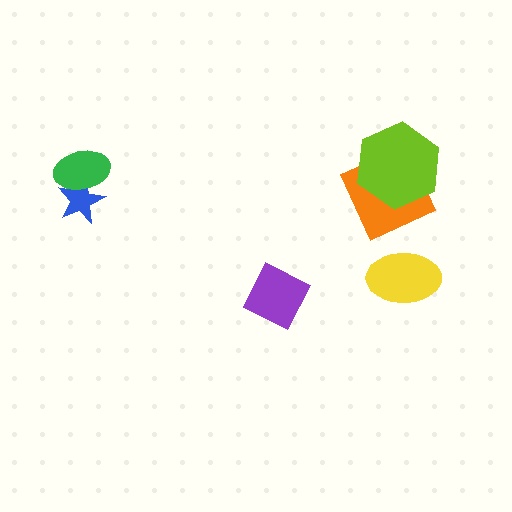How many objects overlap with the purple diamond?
0 objects overlap with the purple diamond.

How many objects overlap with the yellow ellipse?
0 objects overlap with the yellow ellipse.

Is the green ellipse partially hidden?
No, no other shape covers it.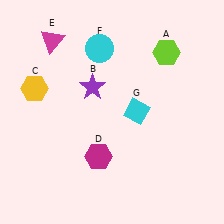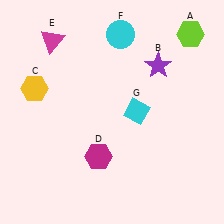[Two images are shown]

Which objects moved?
The objects that moved are: the lime hexagon (A), the purple star (B), the cyan circle (F).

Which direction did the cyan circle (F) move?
The cyan circle (F) moved right.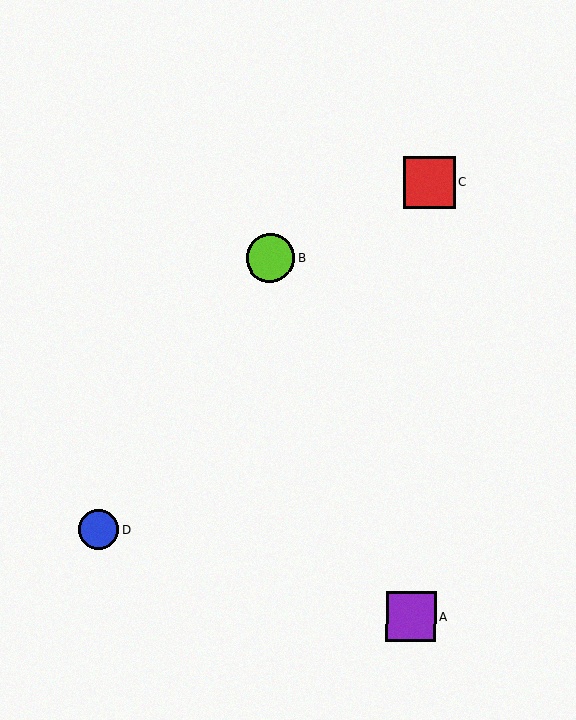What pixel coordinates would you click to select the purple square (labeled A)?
Click at (411, 617) to select the purple square A.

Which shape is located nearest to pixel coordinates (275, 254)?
The lime circle (labeled B) at (270, 258) is nearest to that location.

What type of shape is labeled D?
Shape D is a blue circle.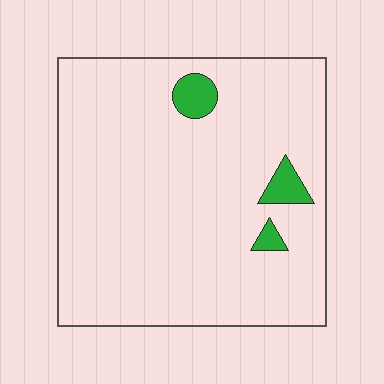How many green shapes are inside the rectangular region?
3.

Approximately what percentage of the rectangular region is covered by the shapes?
Approximately 5%.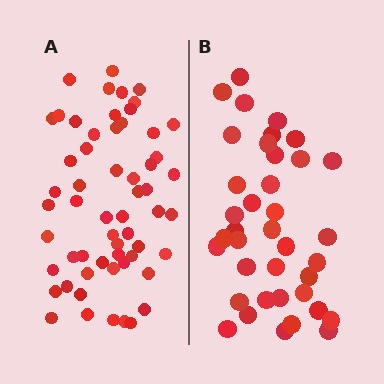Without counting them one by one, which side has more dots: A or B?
Region A (the left region) has more dots.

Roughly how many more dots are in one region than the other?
Region A has approximately 20 more dots than region B.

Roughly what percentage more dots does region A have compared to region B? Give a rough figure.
About 55% more.